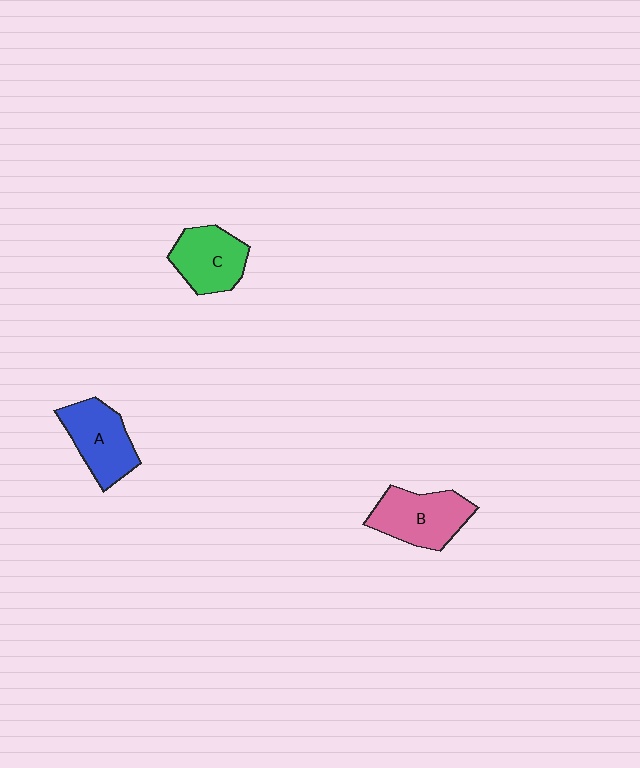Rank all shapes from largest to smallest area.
From largest to smallest: B (pink), A (blue), C (green).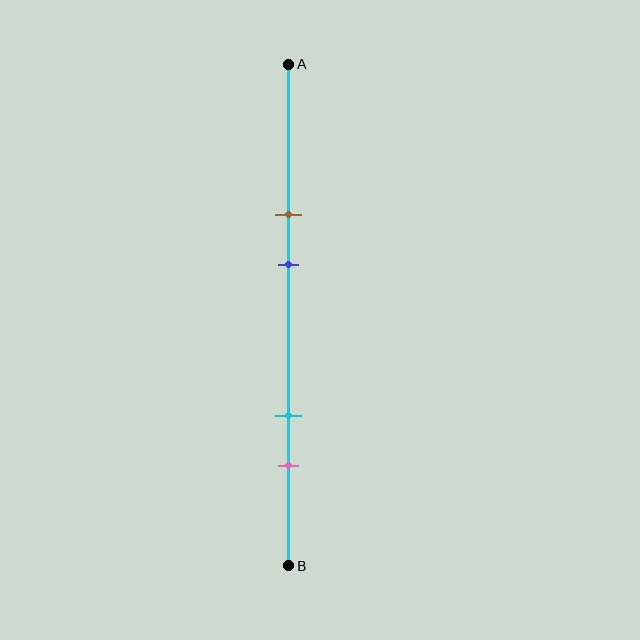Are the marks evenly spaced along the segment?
No, the marks are not evenly spaced.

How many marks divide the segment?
There are 4 marks dividing the segment.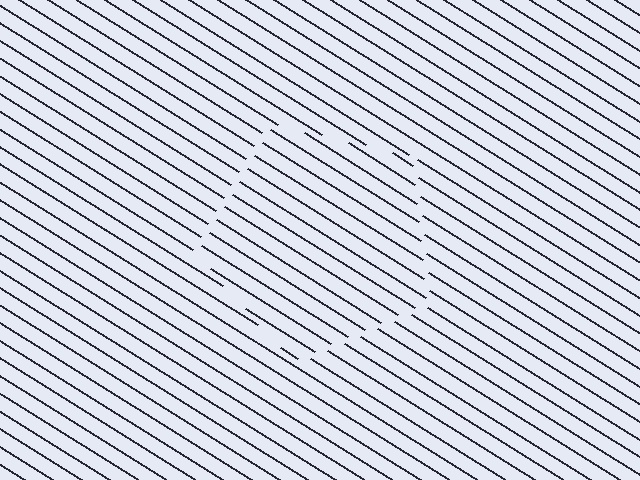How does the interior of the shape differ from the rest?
The interior of the shape contains the same grating, shifted by half a period — the contour is defined by the phase discontinuity where line-ends from the inner and outer gratings abut.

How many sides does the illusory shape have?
5 sides — the line-ends trace a pentagon.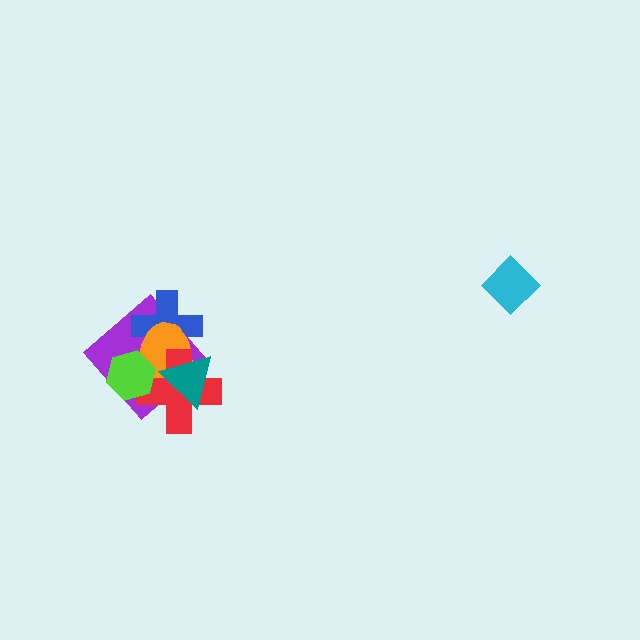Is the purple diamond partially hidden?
Yes, it is partially covered by another shape.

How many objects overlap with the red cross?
5 objects overlap with the red cross.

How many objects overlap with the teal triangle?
4 objects overlap with the teal triangle.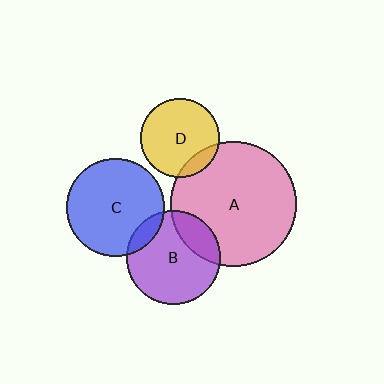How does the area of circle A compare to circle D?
Approximately 2.6 times.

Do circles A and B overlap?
Yes.